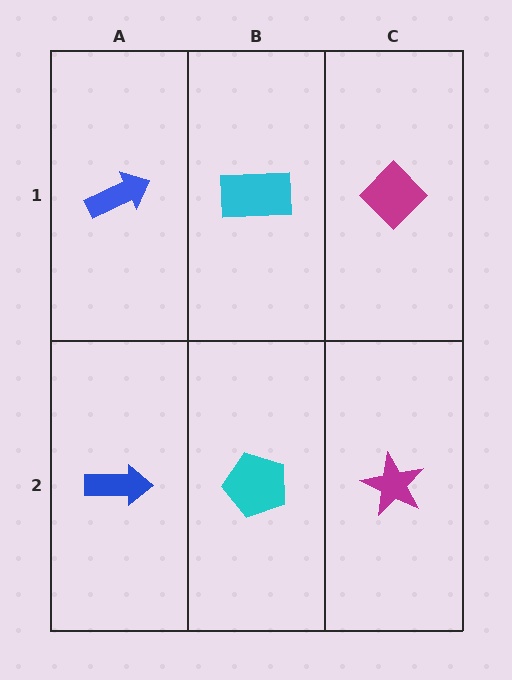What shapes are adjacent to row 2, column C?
A magenta diamond (row 1, column C), a cyan pentagon (row 2, column B).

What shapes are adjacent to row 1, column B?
A cyan pentagon (row 2, column B), a blue arrow (row 1, column A), a magenta diamond (row 1, column C).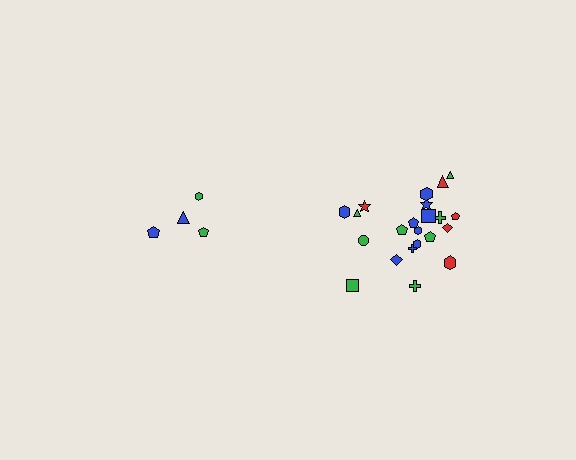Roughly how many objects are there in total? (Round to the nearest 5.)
Roughly 25 objects in total.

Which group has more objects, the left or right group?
The right group.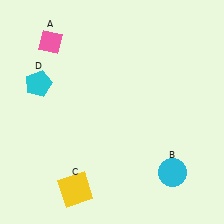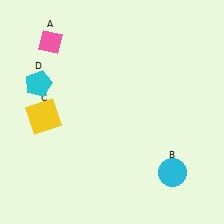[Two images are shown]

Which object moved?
The yellow square (C) moved up.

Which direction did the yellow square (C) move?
The yellow square (C) moved up.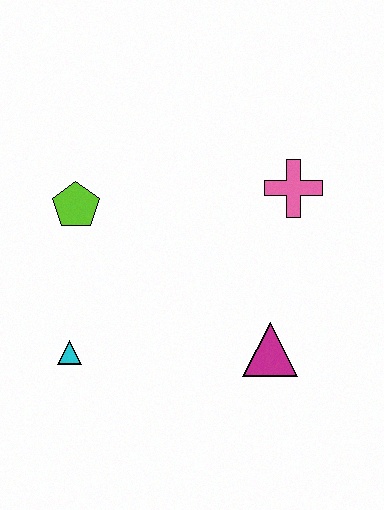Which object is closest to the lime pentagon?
The cyan triangle is closest to the lime pentagon.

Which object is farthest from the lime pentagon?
The magenta triangle is farthest from the lime pentagon.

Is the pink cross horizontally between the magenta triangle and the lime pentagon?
No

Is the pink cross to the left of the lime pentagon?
No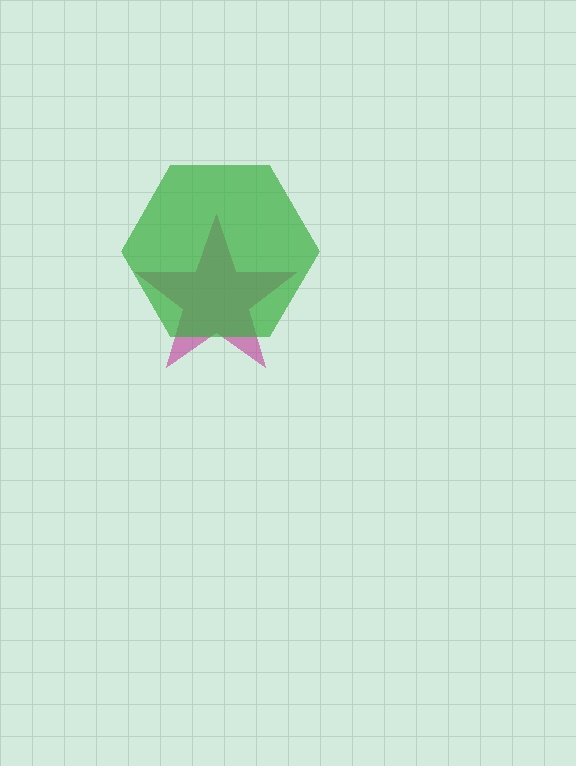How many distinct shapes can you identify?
There are 2 distinct shapes: a magenta star, a green hexagon.